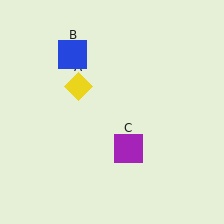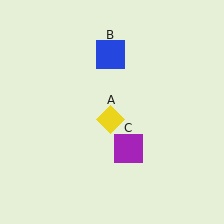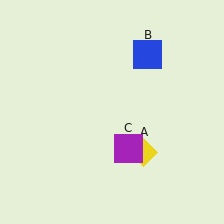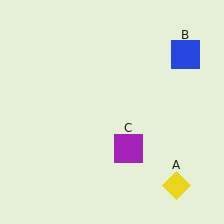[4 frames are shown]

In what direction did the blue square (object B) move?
The blue square (object B) moved right.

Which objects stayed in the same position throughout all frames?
Purple square (object C) remained stationary.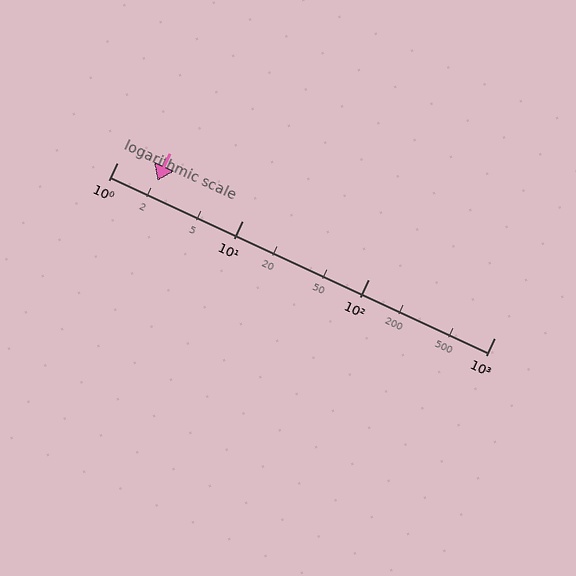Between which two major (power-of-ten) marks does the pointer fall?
The pointer is between 1 and 10.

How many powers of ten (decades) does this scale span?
The scale spans 3 decades, from 1 to 1000.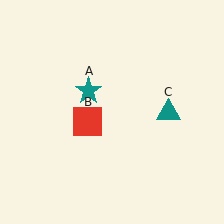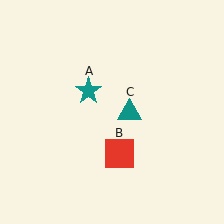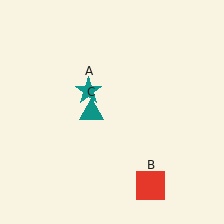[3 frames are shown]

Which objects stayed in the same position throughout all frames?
Teal star (object A) remained stationary.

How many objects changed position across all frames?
2 objects changed position: red square (object B), teal triangle (object C).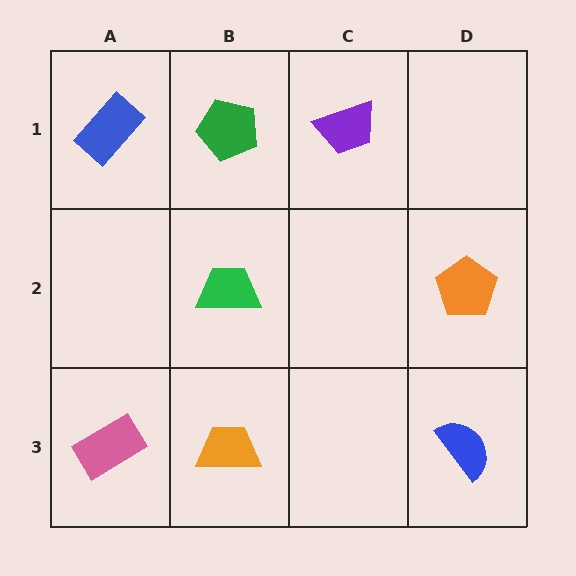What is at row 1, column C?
A purple trapezoid.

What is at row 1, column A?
A blue rectangle.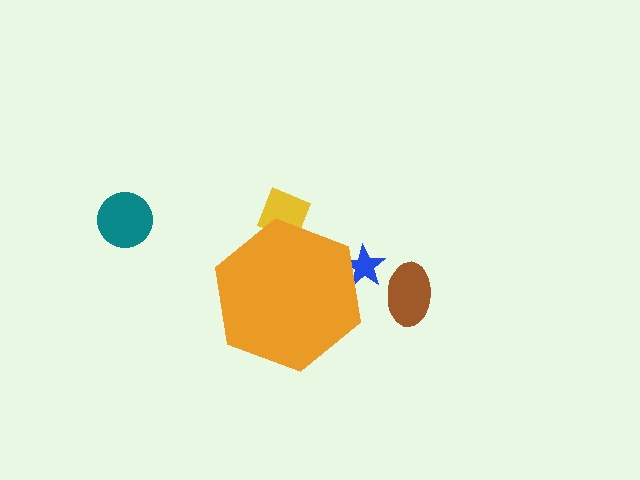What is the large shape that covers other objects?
An orange hexagon.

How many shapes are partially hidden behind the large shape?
2 shapes are partially hidden.